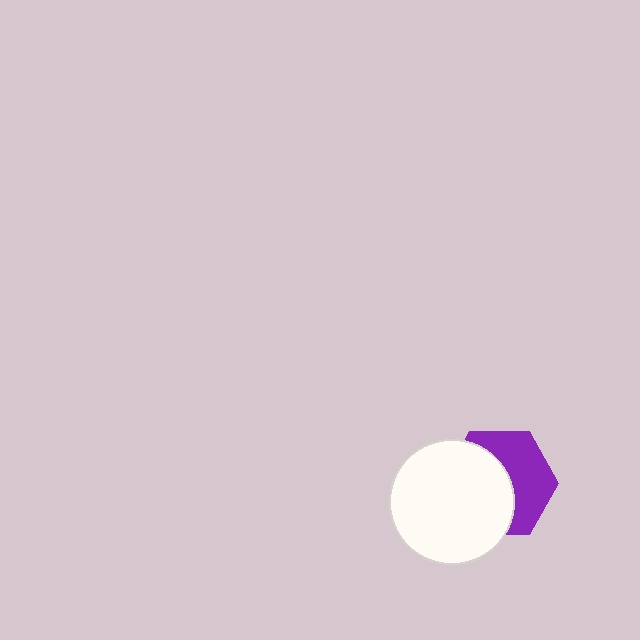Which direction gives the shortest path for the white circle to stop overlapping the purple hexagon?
Moving left gives the shortest separation.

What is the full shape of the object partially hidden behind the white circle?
The partially hidden object is a purple hexagon.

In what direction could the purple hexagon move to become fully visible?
The purple hexagon could move right. That would shift it out from behind the white circle entirely.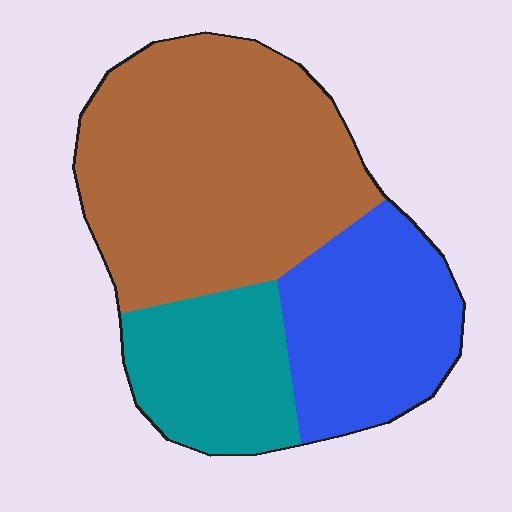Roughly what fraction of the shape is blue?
Blue covers 27% of the shape.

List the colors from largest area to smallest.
From largest to smallest: brown, blue, teal.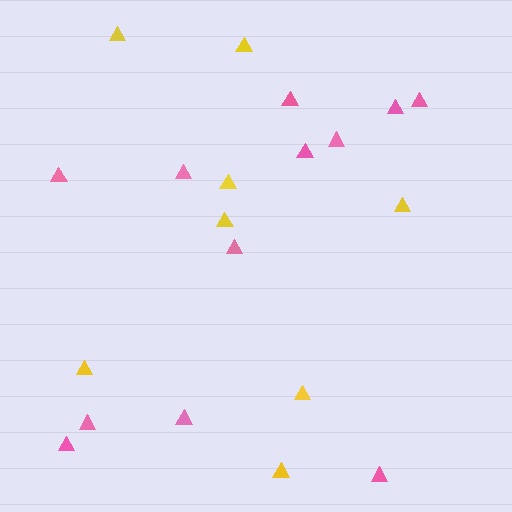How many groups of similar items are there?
There are 2 groups: one group of pink triangles (12) and one group of yellow triangles (8).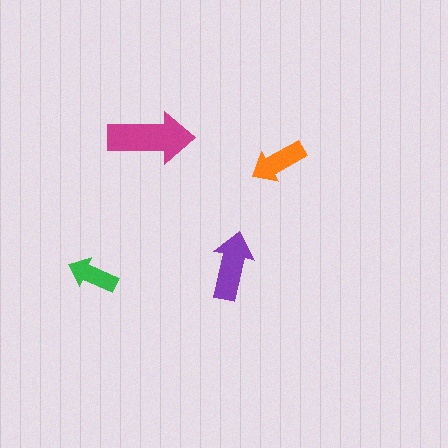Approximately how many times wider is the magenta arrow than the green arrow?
About 1.5 times wider.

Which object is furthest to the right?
The orange arrow is rightmost.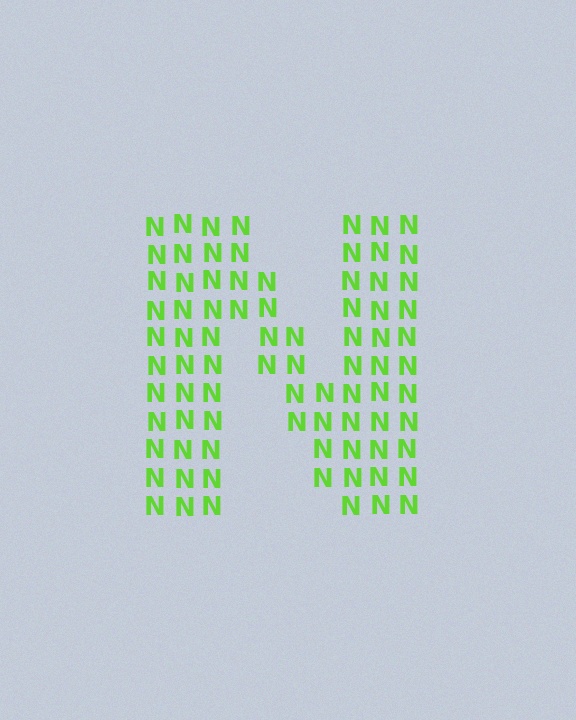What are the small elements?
The small elements are letter N's.